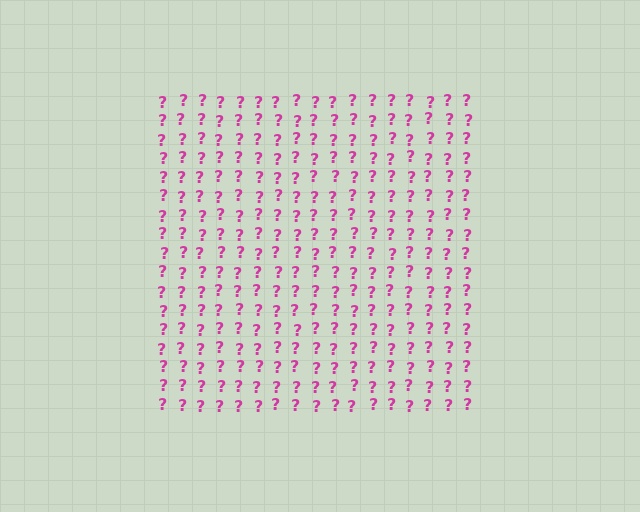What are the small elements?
The small elements are question marks.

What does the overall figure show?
The overall figure shows a square.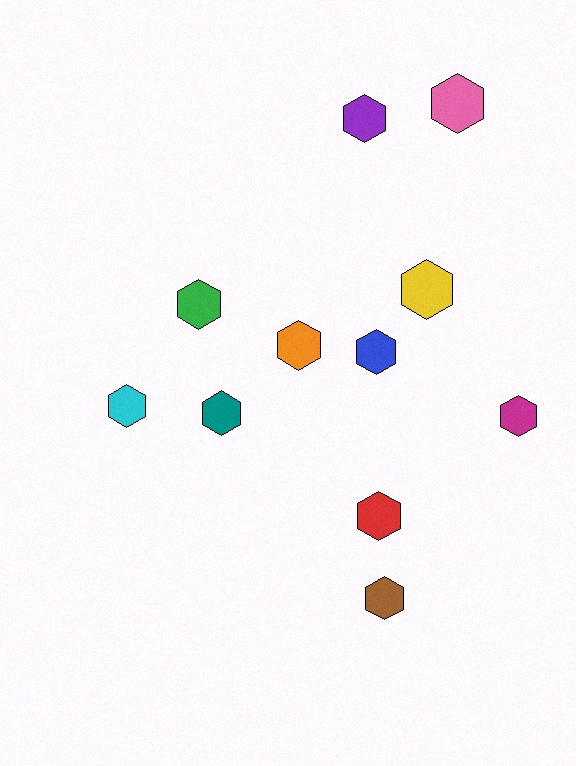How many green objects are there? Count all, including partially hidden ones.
There is 1 green object.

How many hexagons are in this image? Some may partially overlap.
There are 11 hexagons.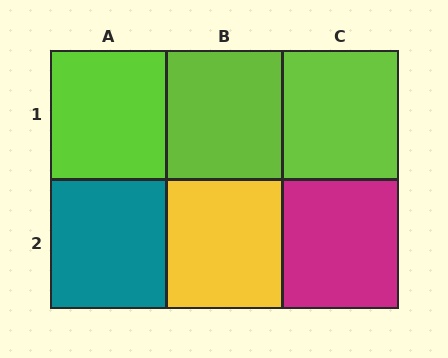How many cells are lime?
3 cells are lime.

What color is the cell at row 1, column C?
Lime.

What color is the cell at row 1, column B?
Lime.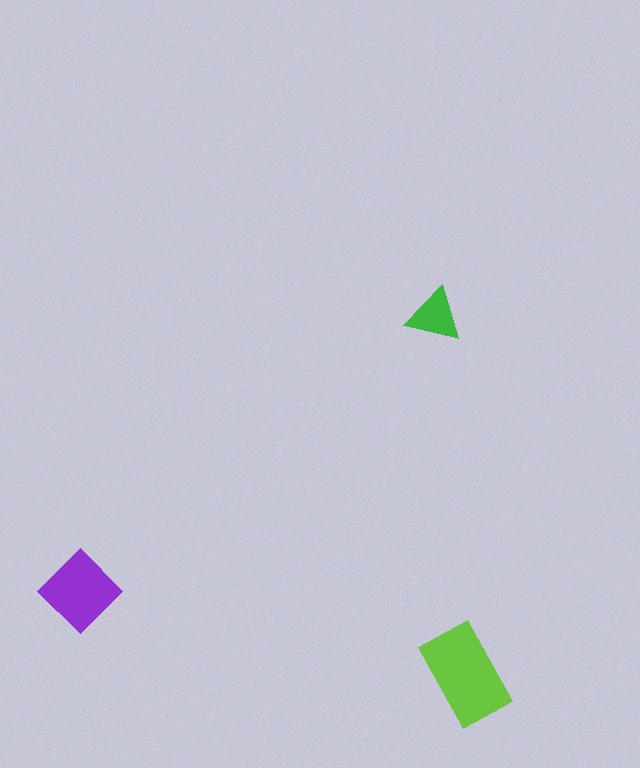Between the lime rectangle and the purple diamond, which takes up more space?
The lime rectangle.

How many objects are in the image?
There are 3 objects in the image.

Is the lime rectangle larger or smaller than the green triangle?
Larger.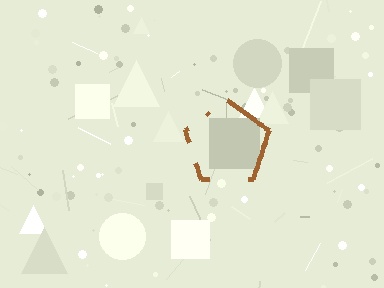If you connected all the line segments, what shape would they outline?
They would outline a pentagon.